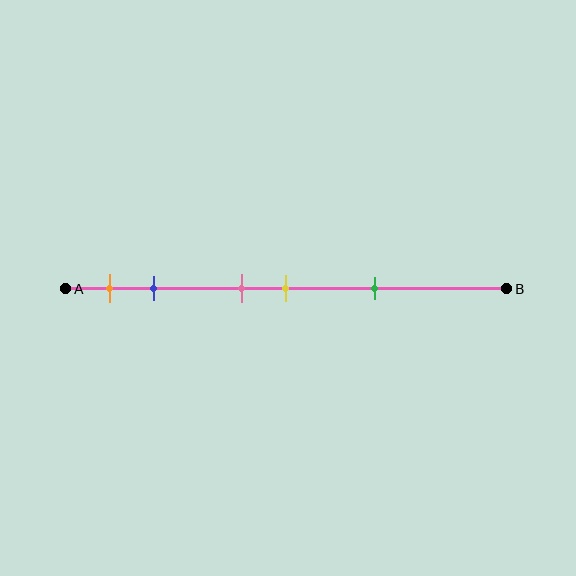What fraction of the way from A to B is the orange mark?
The orange mark is approximately 10% (0.1) of the way from A to B.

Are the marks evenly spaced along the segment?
No, the marks are not evenly spaced.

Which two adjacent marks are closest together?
The pink and yellow marks are the closest adjacent pair.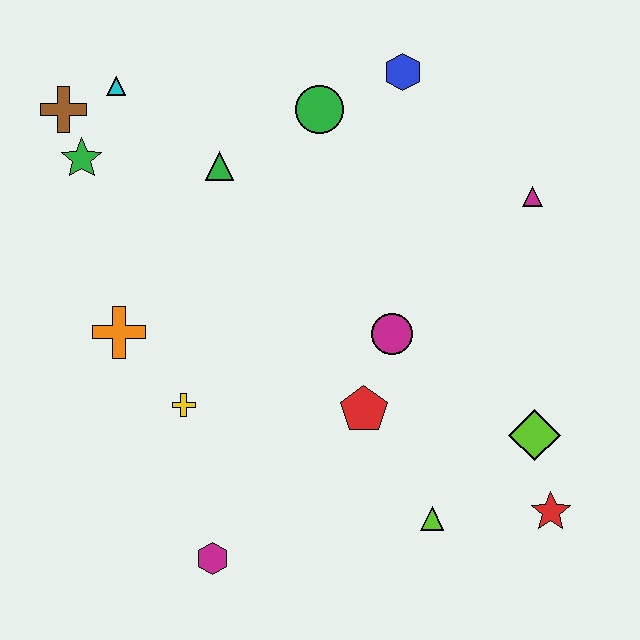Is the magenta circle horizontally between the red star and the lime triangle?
No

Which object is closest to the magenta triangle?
The blue hexagon is closest to the magenta triangle.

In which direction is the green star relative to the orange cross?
The green star is above the orange cross.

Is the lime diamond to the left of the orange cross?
No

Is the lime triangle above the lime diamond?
No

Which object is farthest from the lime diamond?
The brown cross is farthest from the lime diamond.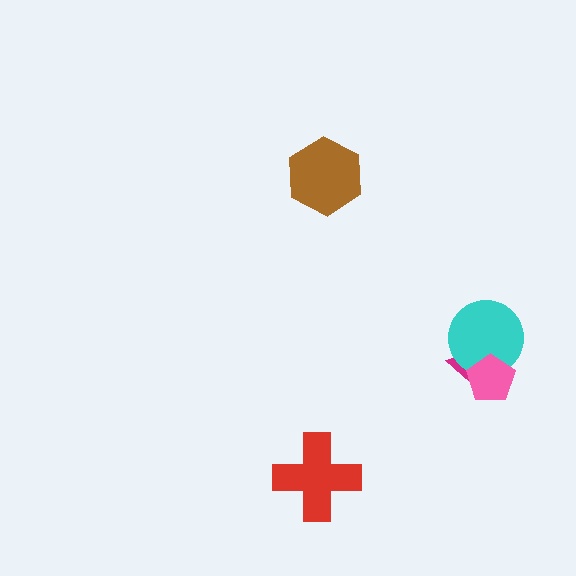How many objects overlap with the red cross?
0 objects overlap with the red cross.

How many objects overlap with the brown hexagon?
0 objects overlap with the brown hexagon.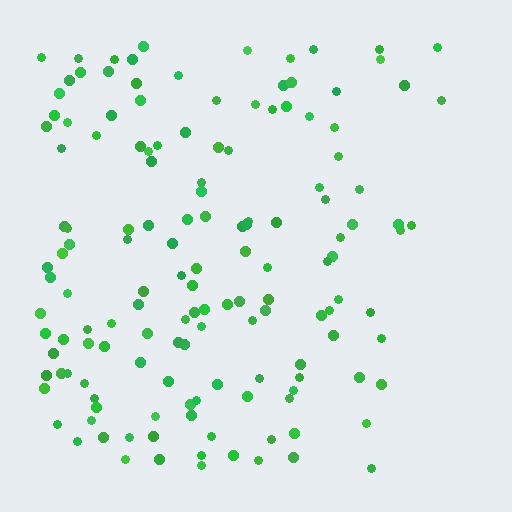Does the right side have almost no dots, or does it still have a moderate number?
Still a moderate number, just noticeably fewer than the left.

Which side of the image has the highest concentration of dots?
The left.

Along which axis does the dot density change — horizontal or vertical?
Horizontal.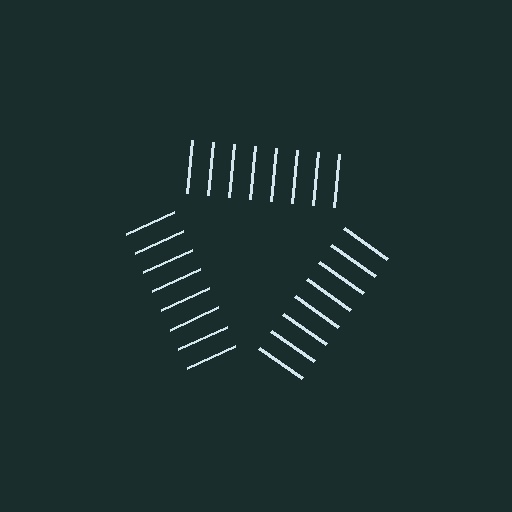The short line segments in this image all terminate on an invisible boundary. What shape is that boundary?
An illusory triangle — the line segments terminate on its edges but no continuous stroke is drawn.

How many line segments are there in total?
24 — 8 along each of the 3 edges.